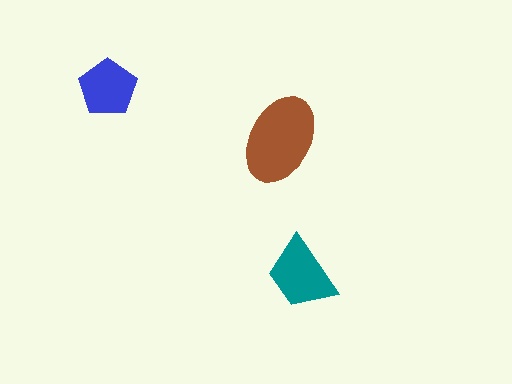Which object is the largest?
The brown ellipse.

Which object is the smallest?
The blue pentagon.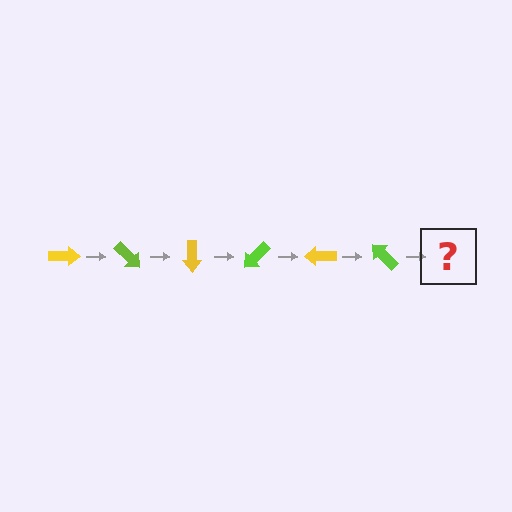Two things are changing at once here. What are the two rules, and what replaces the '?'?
The two rules are that it rotates 45 degrees each step and the color cycles through yellow and lime. The '?' should be a yellow arrow, rotated 270 degrees from the start.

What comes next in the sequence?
The next element should be a yellow arrow, rotated 270 degrees from the start.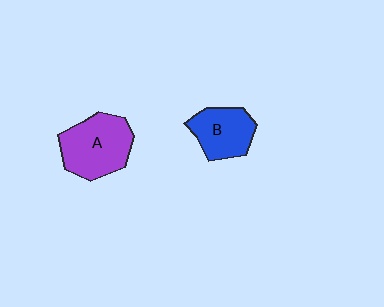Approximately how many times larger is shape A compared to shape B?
Approximately 1.4 times.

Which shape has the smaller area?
Shape B (blue).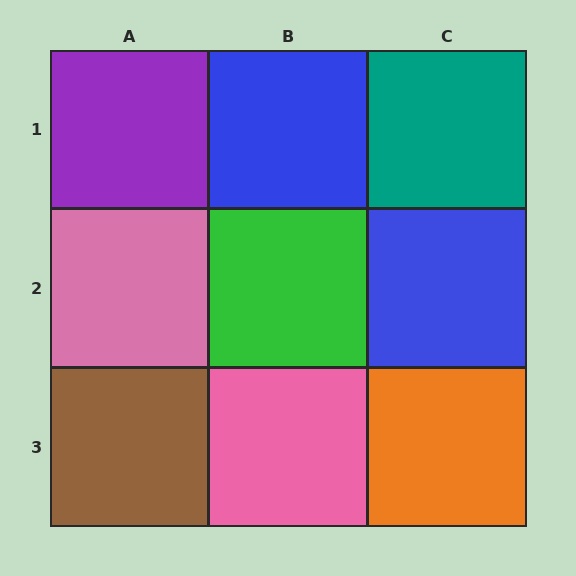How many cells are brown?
1 cell is brown.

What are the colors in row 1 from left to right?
Purple, blue, teal.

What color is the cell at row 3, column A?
Brown.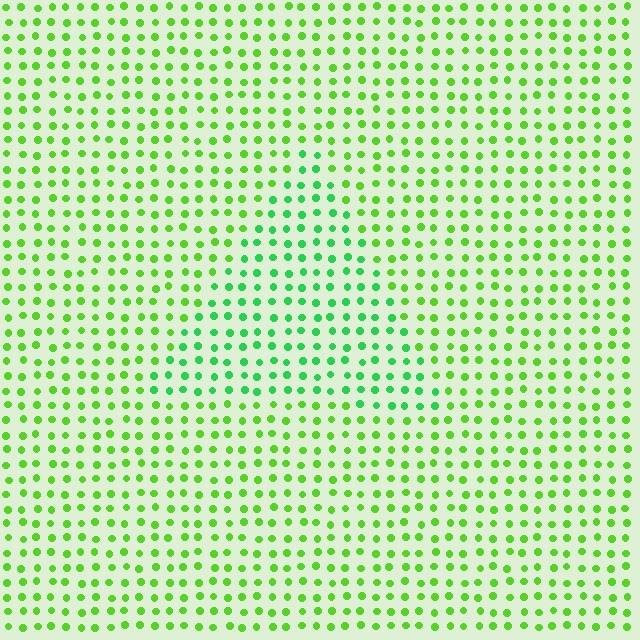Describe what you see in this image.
The image is filled with small lime elements in a uniform arrangement. A triangle-shaped region is visible where the elements are tinted to a slightly different hue, forming a subtle color boundary.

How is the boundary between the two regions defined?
The boundary is defined purely by a slight shift in hue (about 30 degrees). Spacing, size, and orientation are identical on both sides.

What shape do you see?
I see a triangle.